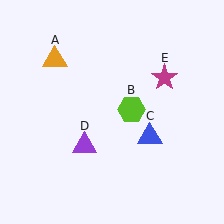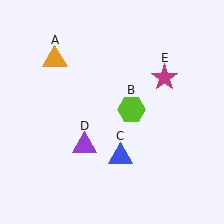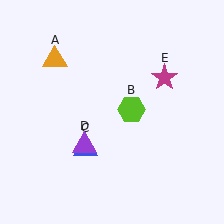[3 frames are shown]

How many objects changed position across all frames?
1 object changed position: blue triangle (object C).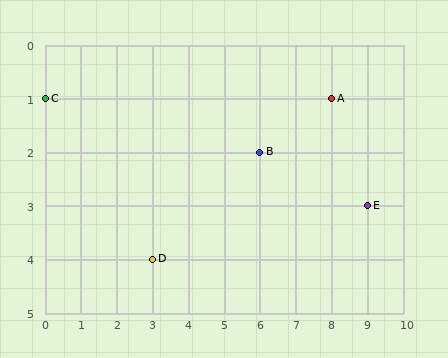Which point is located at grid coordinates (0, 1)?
Point C is at (0, 1).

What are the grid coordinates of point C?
Point C is at grid coordinates (0, 1).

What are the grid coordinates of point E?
Point E is at grid coordinates (9, 3).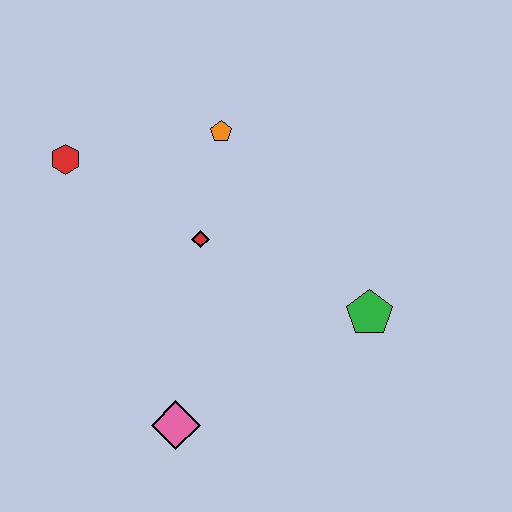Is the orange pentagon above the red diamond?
Yes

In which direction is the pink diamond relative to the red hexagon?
The pink diamond is below the red hexagon.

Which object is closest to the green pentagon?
The red diamond is closest to the green pentagon.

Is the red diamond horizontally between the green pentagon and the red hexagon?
Yes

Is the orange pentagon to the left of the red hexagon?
No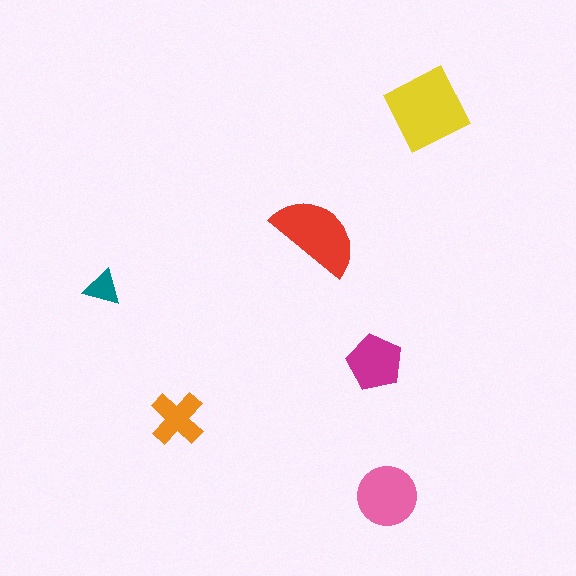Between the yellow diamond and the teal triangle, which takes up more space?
The yellow diamond.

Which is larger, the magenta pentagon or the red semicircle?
The red semicircle.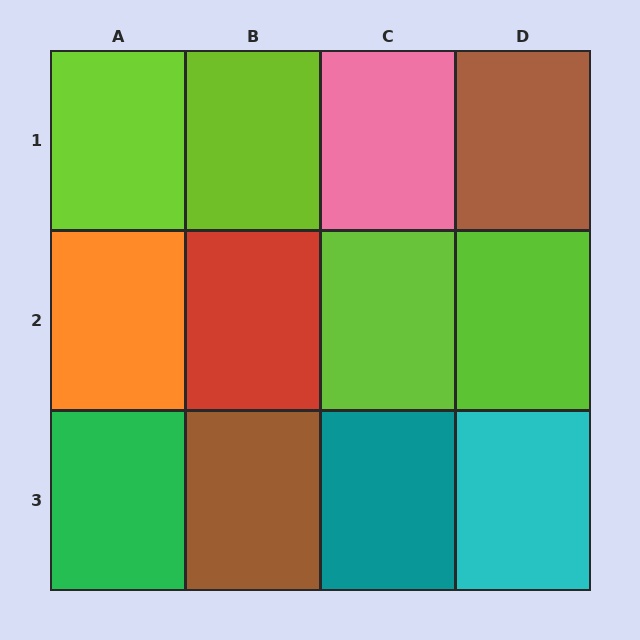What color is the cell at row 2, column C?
Lime.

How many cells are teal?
1 cell is teal.